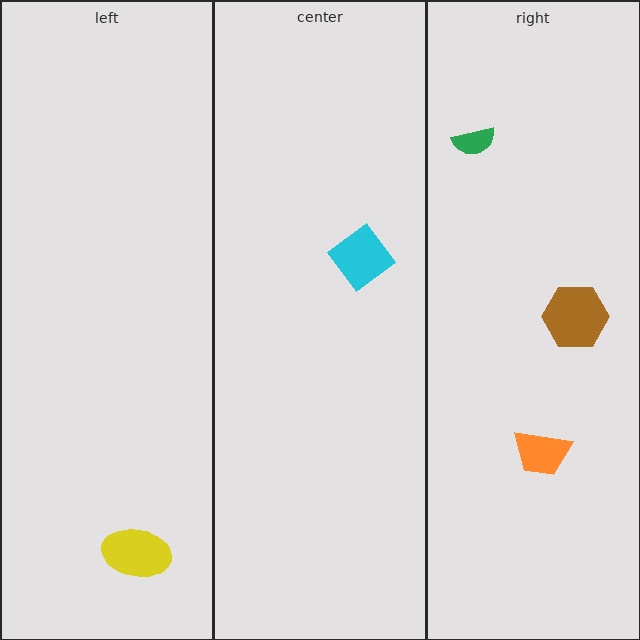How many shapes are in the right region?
3.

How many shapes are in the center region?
1.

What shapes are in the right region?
The brown hexagon, the green semicircle, the orange trapezoid.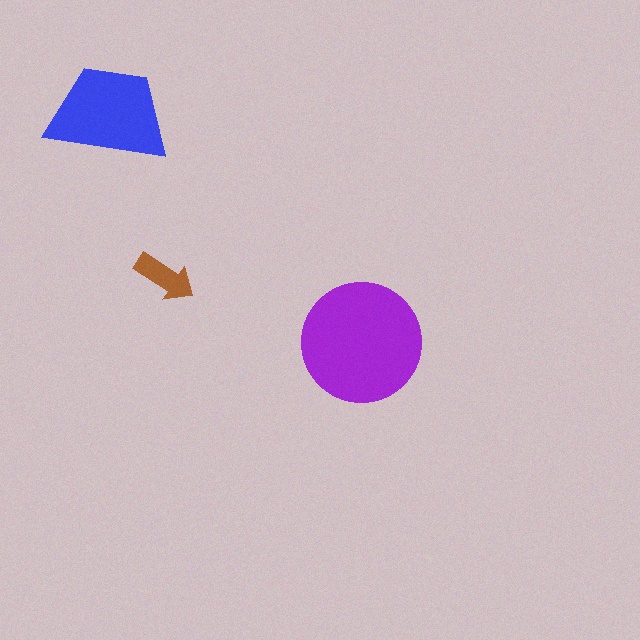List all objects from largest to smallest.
The purple circle, the blue trapezoid, the brown arrow.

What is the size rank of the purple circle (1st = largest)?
1st.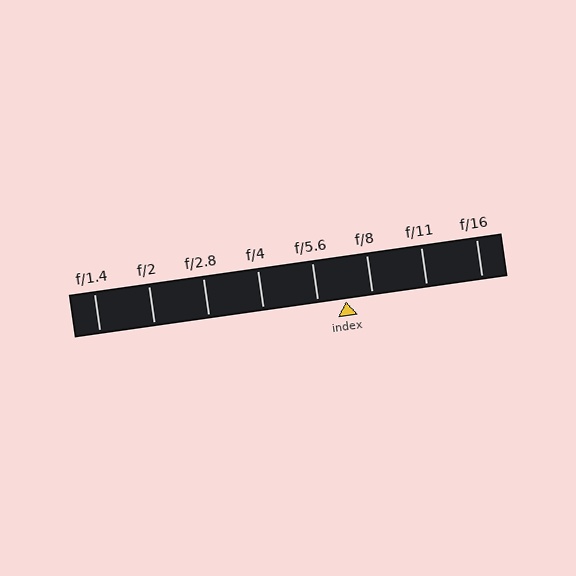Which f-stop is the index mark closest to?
The index mark is closest to f/8.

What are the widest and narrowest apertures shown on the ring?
The widest aperture shown is f/1.4 and the narrowest is f/16.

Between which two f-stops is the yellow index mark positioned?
The index mark is between f/5.6 and f/8.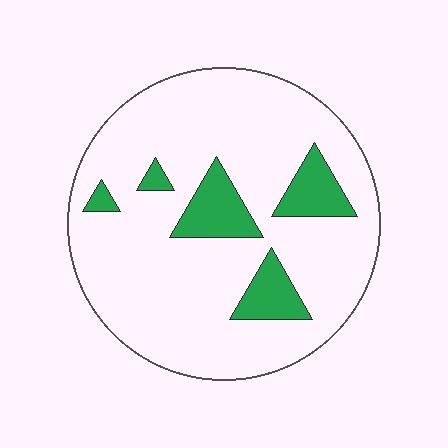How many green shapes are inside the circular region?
5.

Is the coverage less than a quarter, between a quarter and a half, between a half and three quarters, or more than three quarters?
Less than a quarter.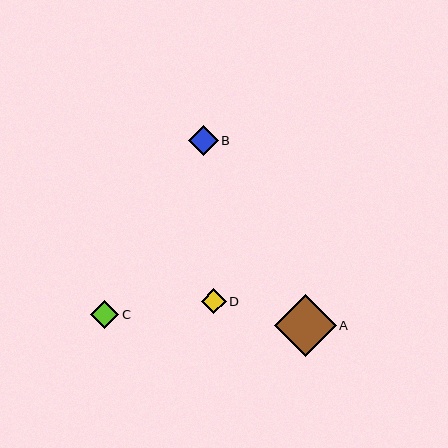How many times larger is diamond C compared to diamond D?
Diamond C is approximately 1.1 times the size of diamond D.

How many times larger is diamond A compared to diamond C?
Diamond A is approximately 2.2 times the size of diamond C.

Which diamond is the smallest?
Diamond D is the smallest with a size of approximately 25 pixels.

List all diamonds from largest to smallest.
From largest to smallest: A, B, C, D.